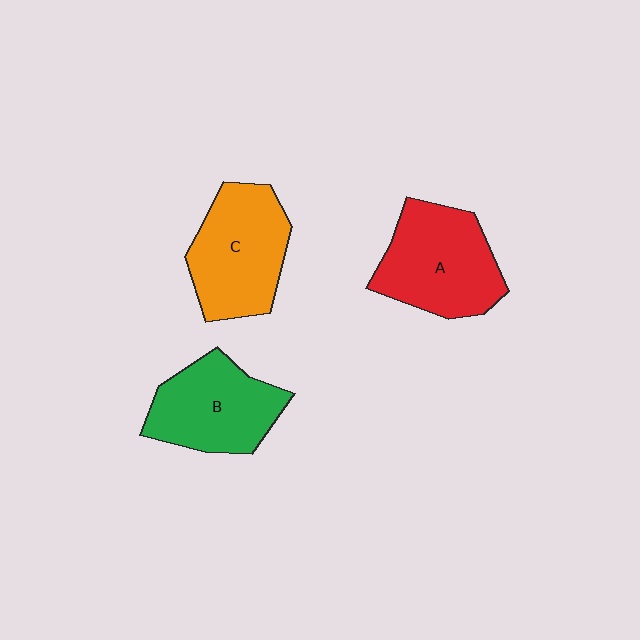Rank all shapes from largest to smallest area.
From largest to smallest: A (red), C (orange), B (green).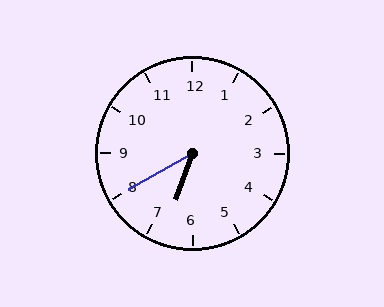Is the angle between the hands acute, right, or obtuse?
It is acute.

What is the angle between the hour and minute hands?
Approximately 40 degrees.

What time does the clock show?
6:40.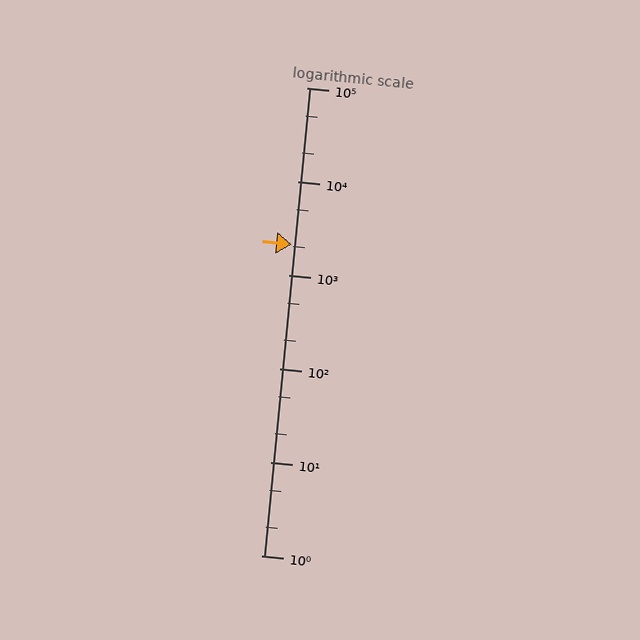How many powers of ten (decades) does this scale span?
The scale spans 5 decades, from 1 to 100000.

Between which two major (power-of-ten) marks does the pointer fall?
The pointer is between 1000 and 10000.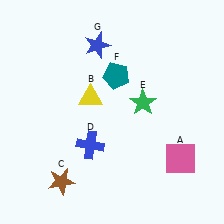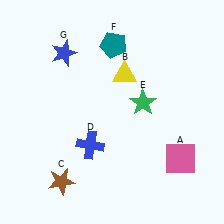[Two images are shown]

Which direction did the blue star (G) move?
The blue star (G) moved left.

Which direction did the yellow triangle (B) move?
The yellow triangle (B) moved right.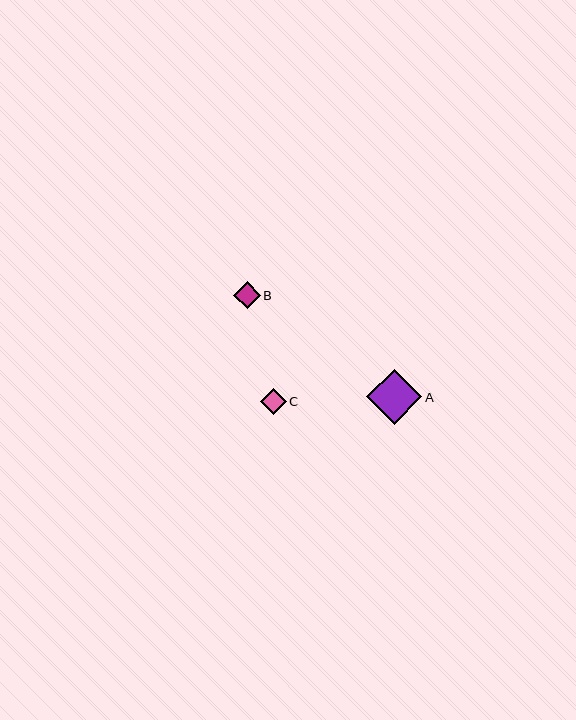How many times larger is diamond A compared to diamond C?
Diamond A is approximately 2.1 times the size of diamond C.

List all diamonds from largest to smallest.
From largest to smallest: A, B, C.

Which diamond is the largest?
Diamond A is the largest with a size of approximately 55 pixels.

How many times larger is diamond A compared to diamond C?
Diamond A is approximately 2.1 times the size of diamond C.